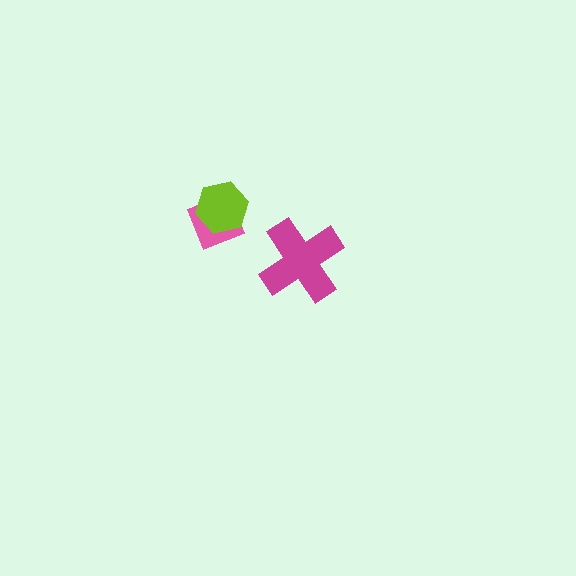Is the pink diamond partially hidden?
Yes, it is partially covered by another shape.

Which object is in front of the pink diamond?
The lime hexagon is in front of the pink diamond.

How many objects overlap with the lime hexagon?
1 object overlaps with the lime hexagon.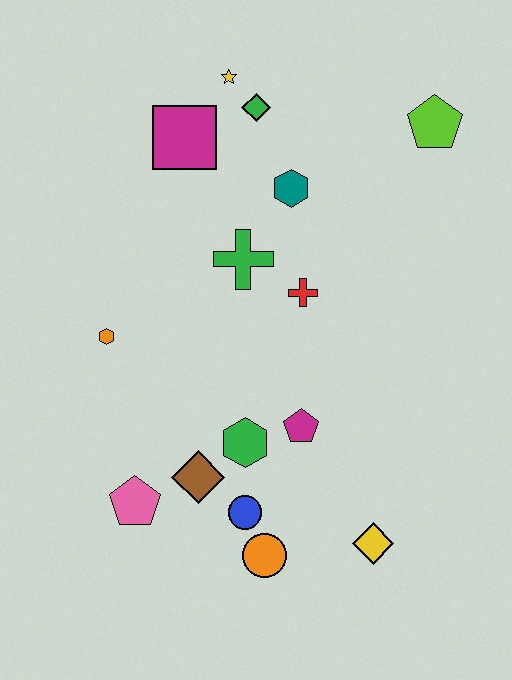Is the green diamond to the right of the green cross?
Yes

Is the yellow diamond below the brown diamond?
Yes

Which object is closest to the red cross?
The green cross is closest to the red cross.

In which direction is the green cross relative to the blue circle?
The green cross is above the blue circle.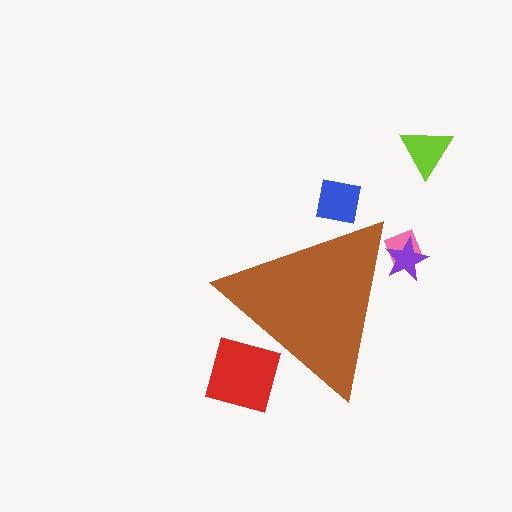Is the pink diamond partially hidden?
Yes, the pink diamond is partially hidden behind the brown triangle.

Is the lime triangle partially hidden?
No, the lime triangle is fully visible.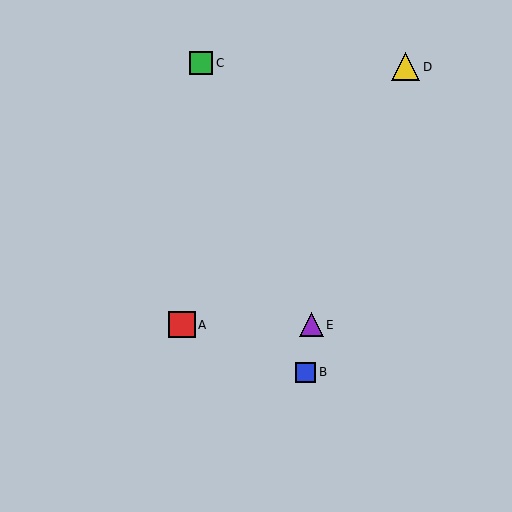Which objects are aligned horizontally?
Objects A, E are aligned horizontally.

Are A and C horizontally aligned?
No, A is at y≈325 and C is at y≈63.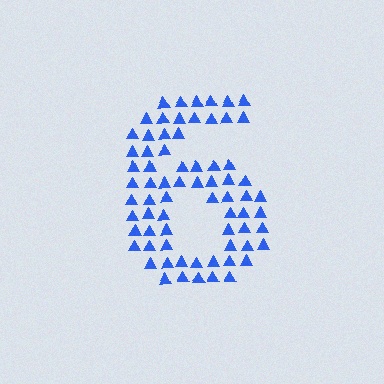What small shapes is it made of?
It is made of small triangles.